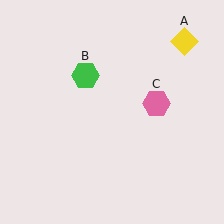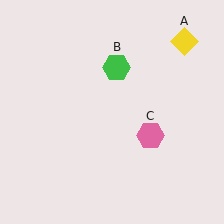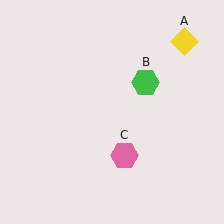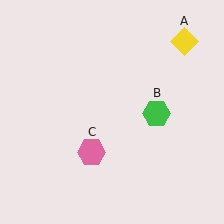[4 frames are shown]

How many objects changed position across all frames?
2 objects changed position: green hexagon (object B), pink hexagon (object C).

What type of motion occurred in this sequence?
The green hexagon (object B), pink hexagon (object C) rotated clockwise around the center of the scene.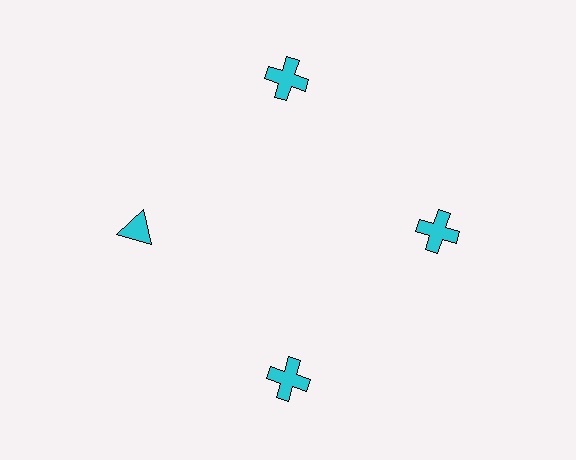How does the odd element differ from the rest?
It has a different shape: triangle instead of cross.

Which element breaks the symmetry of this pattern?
The cyan triangle at roughly the 9 o'clock position breaks the symmetry. All other shapes are cyan crosses.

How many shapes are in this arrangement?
There are 4 shapes arranged in a ring pattern.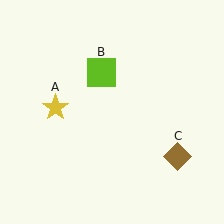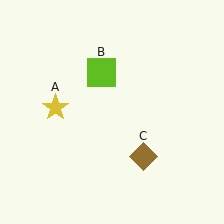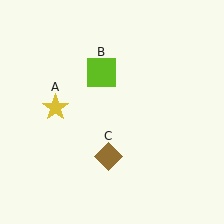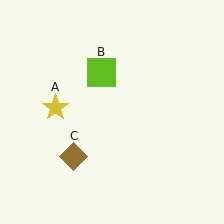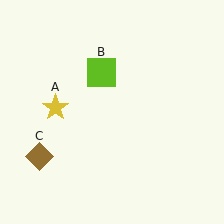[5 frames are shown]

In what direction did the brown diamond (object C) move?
The brown diamond (object C) moved left.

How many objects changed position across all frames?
1 object changed position: brown diamond (object C).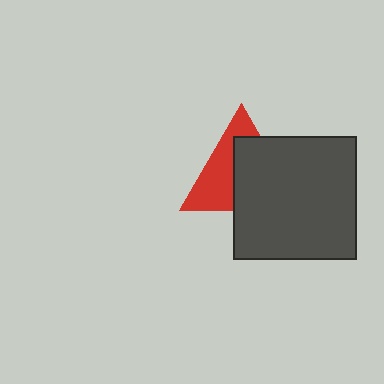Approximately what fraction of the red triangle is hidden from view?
Roughly 54% of the red triangle is hidden behind the dark gray square.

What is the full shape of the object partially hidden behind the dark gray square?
The partially hidden object is a red triangle.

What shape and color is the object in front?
The object in front is a dark gray square.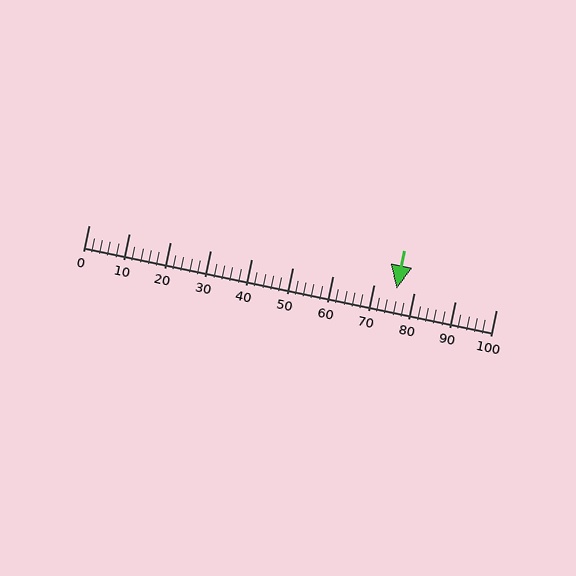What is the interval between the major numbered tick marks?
The major tick marks are spaced 10 units apart.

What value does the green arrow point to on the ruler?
The green arrow points to approximately 76.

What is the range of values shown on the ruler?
The ruler shows values from 0 to 100.